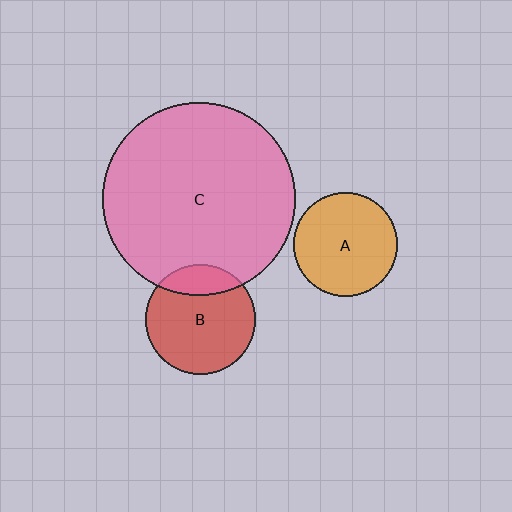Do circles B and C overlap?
Yes.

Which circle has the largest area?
Circle C (pink).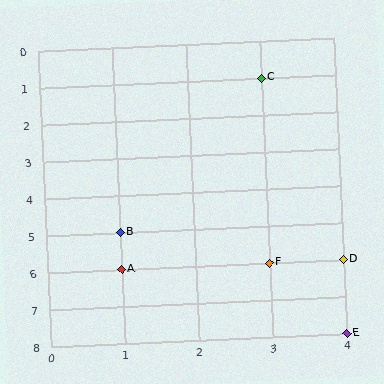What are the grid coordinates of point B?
Point B is at grid coordinates (1, 5).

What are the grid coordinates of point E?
Point E is at grid coordinates (4, 8).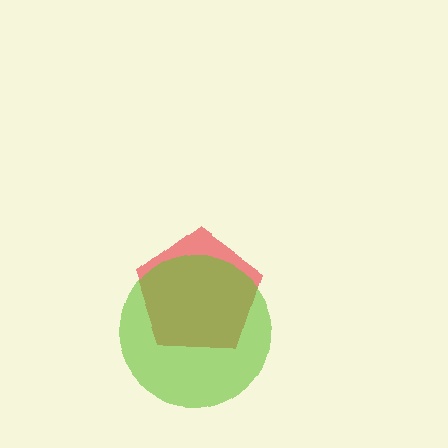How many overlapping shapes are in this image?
There are 2 overlapping shapes in the image.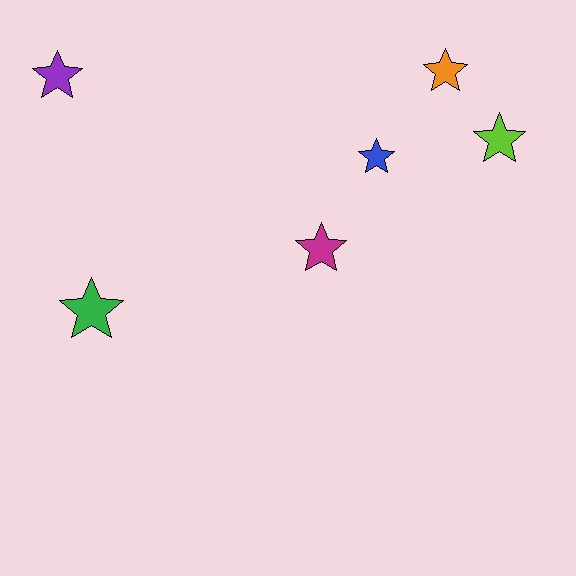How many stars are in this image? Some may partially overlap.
There are 6 stars.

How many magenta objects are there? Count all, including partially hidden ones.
There is 1 magenta object.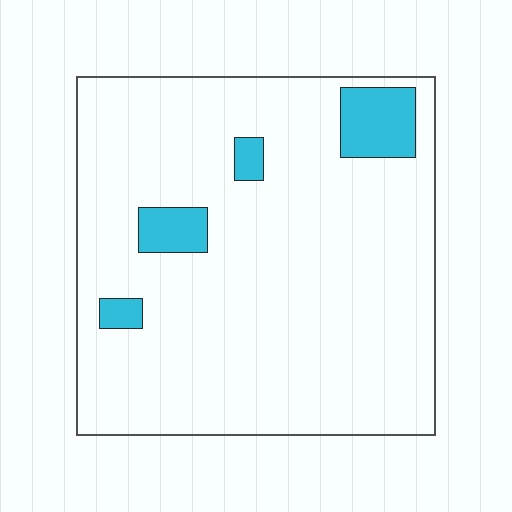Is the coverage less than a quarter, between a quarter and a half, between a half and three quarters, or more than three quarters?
Less than a quarter.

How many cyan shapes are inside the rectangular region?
4.